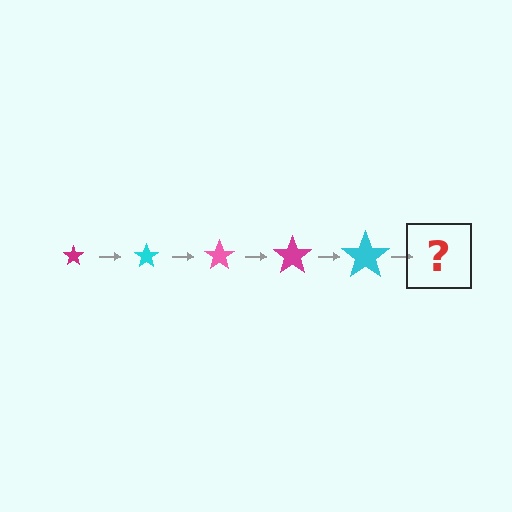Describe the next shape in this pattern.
It should be a pink star, larger than the previous one.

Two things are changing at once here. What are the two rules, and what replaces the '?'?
The two rules are that the star grows larger each step and the color cycles through magenta, cyan, and pink. The '?' should be a pink star, larger than the previous one.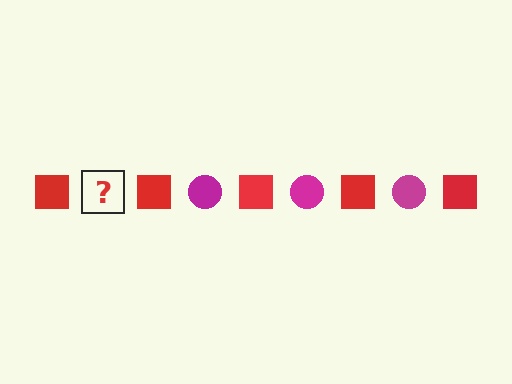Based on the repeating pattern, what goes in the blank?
The blank should be a magenta circle.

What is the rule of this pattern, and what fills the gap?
The rule is that the pattern alternates between red square and magenta circle. The gap should be filled with a magenta circle.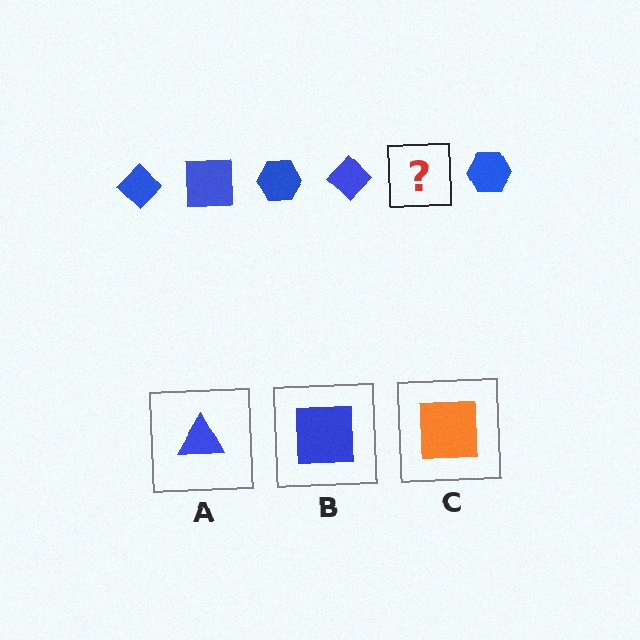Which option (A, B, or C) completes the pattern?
B.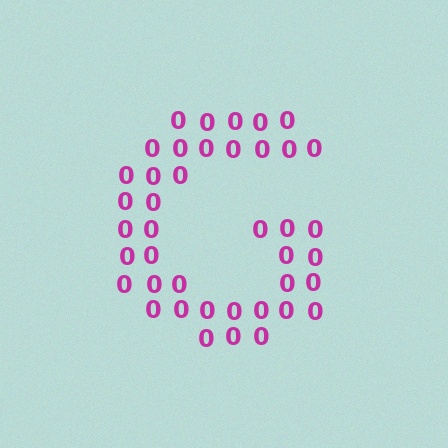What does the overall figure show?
The overall figure shows the letter G.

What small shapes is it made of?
It is made of small digit 0's.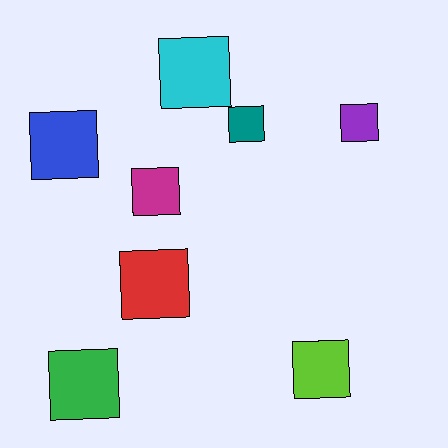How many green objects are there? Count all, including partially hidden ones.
There is 1 green object.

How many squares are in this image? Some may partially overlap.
There are 8 squares.